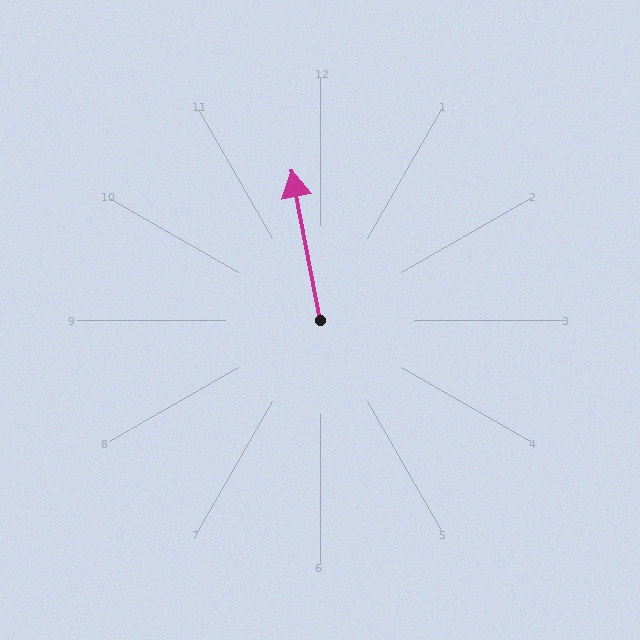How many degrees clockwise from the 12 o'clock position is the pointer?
Approximately 349 degrees.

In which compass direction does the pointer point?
North.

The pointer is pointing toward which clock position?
Roughly 12 o'clock.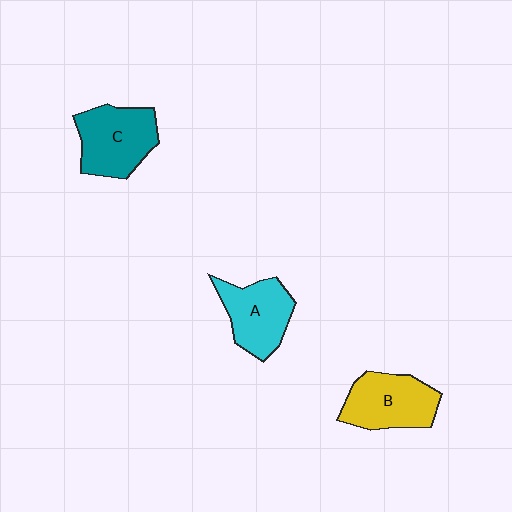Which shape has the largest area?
Shape C (teal).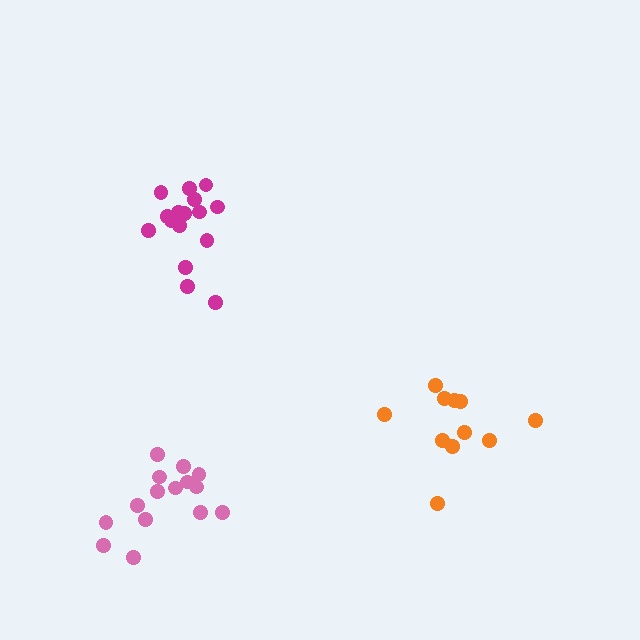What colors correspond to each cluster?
The clusters are colored: magenta, orange, pink.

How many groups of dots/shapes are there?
There are 3 groups.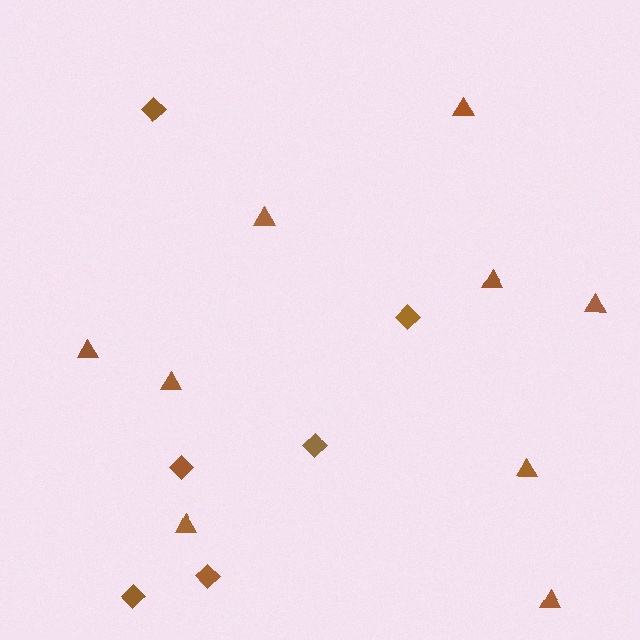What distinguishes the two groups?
There are 2 groups: one group of diamonds (6) and one group of triangles (9).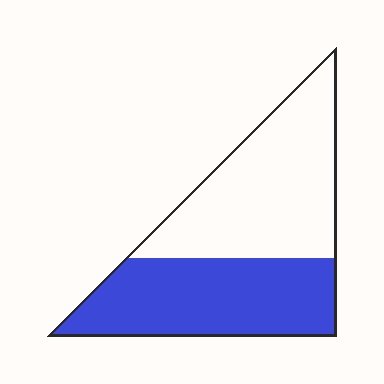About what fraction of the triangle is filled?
About one half (1/2).